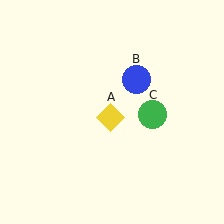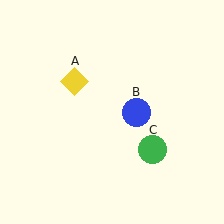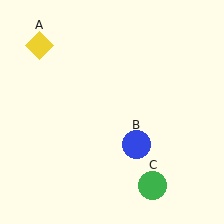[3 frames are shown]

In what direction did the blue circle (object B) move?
The blue circle (object B) moved down.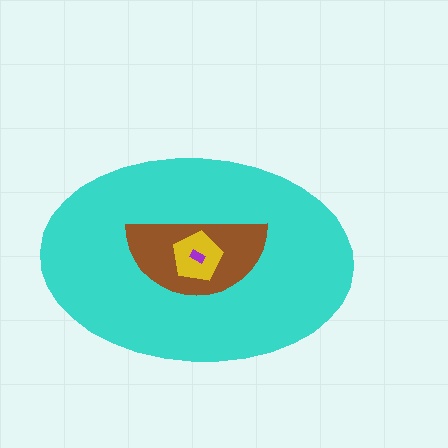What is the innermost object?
The purple rectangle.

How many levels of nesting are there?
4.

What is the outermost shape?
The cyan ellipse.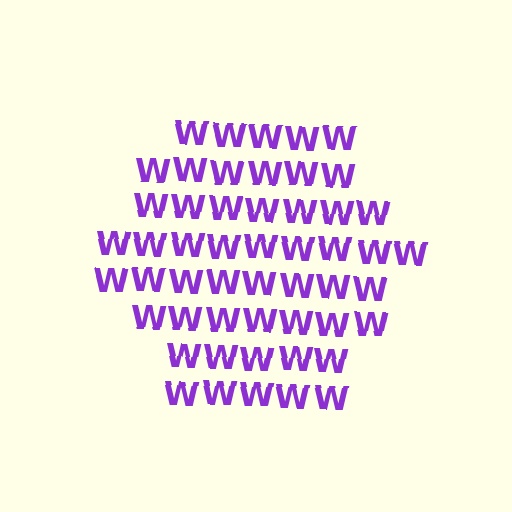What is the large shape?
The large shape is a hexagon.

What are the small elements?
The small elements are letter W's.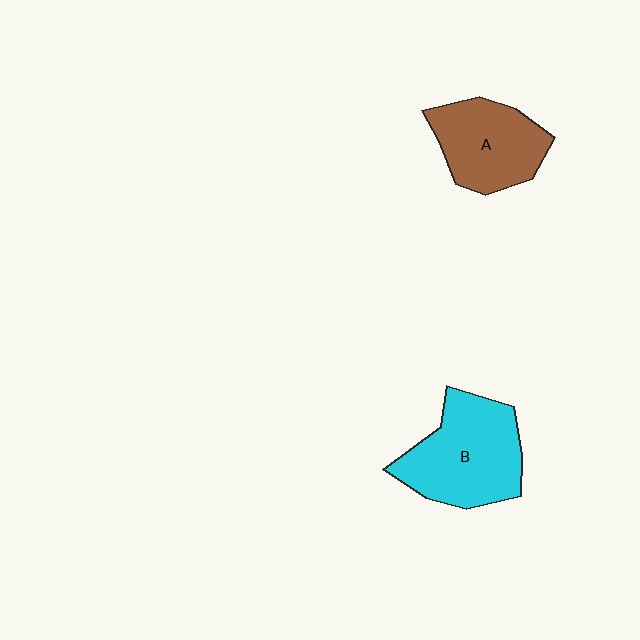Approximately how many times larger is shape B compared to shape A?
Approximately 1.3 times.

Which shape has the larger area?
Shape B (cyan).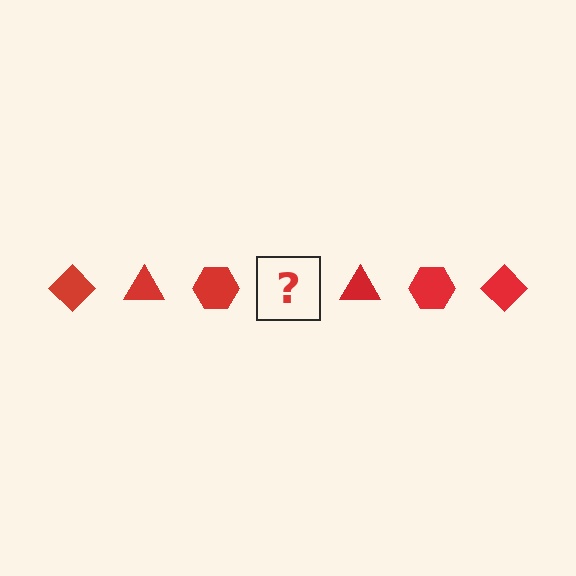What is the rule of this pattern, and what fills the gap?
The rule is that the pattern cycles through diamond, triangle, hexagon shapes in red. The gap should be filled with a red diamond.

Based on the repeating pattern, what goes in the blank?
The blank should be a red diamond.